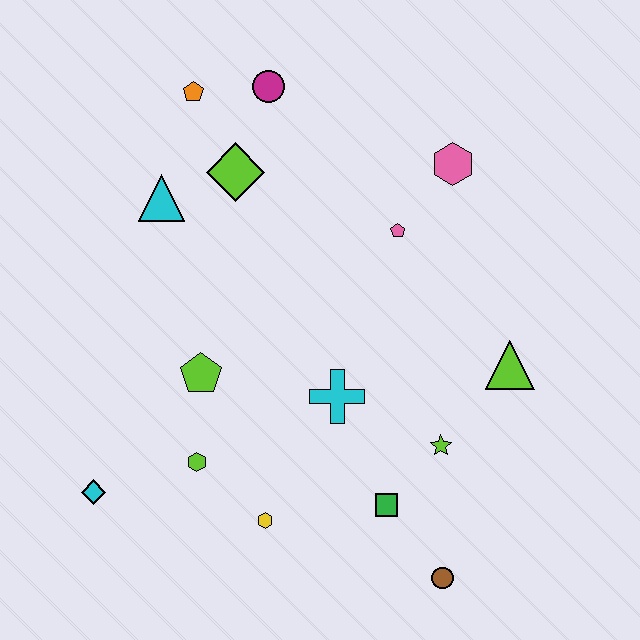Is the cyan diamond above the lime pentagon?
No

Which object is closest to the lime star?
The green square is closest to the lime star.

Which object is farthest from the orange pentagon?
The brown circle is farthest from the orange pentagon.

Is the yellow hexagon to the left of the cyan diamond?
No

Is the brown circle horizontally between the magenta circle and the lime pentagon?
No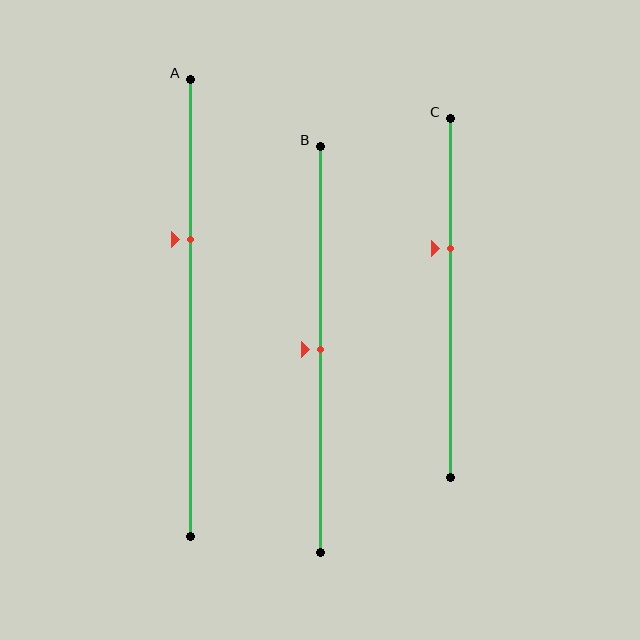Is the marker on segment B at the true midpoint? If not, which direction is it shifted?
Yes, the marker on segment B is at the true midpoint.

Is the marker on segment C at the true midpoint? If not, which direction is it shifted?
No, the marker on segment C is shifted upward by about 14% of the segment length.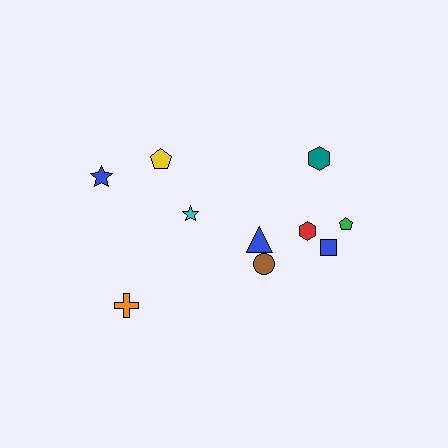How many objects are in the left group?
There are 4 objects.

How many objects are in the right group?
There are 6 objects.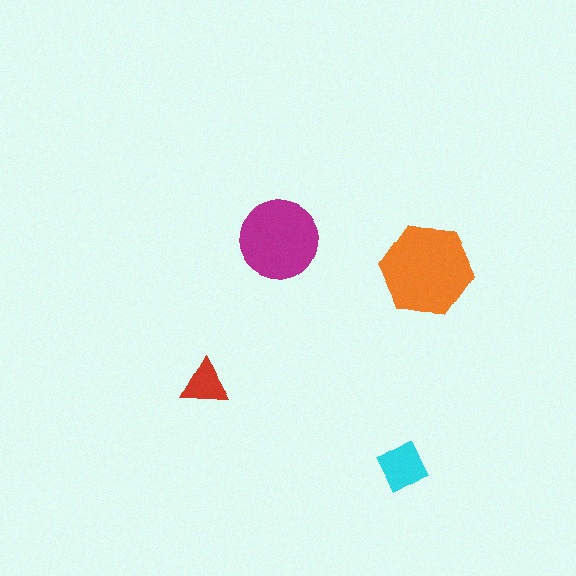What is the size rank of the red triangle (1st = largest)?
4th.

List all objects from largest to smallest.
The orange hexagon, the magenta circle, the cyan square, the red triangle.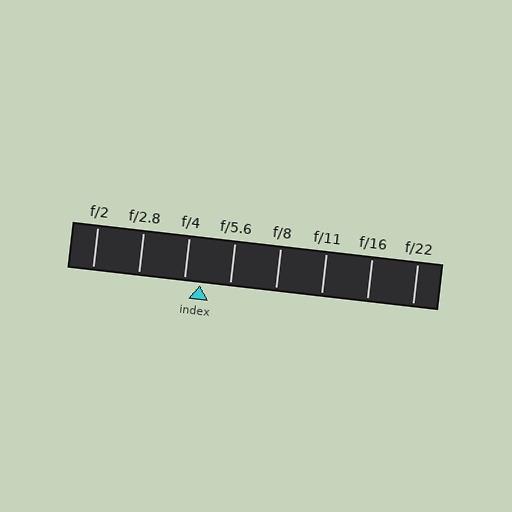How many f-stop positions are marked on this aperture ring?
There are 8 f-stop positions marked.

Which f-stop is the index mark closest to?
The index mark is closest to f/4.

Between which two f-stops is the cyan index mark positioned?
The index mark is between f/4 and f/5.6.